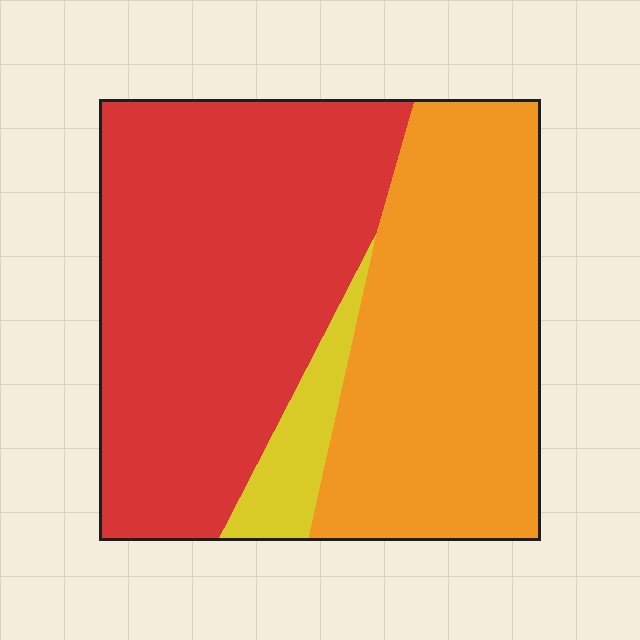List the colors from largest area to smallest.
From largest to smallest: red, orange, yellow.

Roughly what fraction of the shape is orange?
Orange covers roughly 40% of the shape.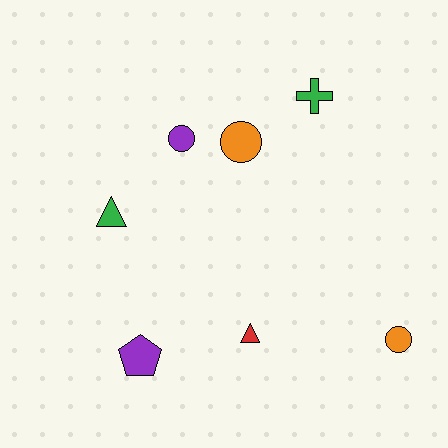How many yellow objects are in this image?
There are no yellow objects.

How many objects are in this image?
There are 7 objects.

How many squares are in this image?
There are no squares.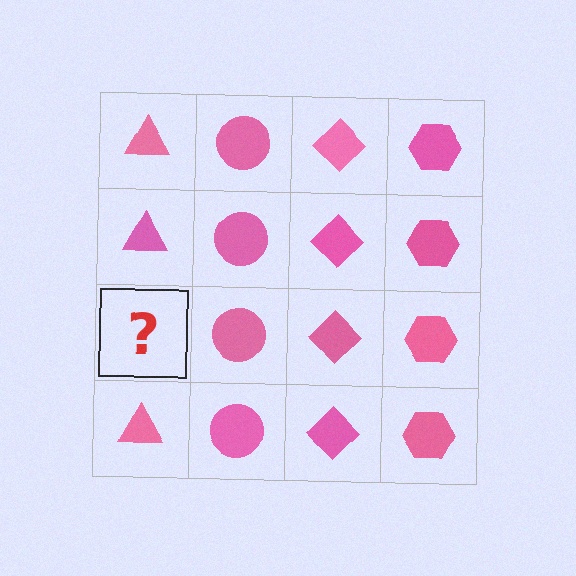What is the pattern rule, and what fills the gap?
The rule is that each column has a consistent shape. The gap should be filled with a pink triangle.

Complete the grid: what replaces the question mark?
The question mark should be replaced with a pink triangle.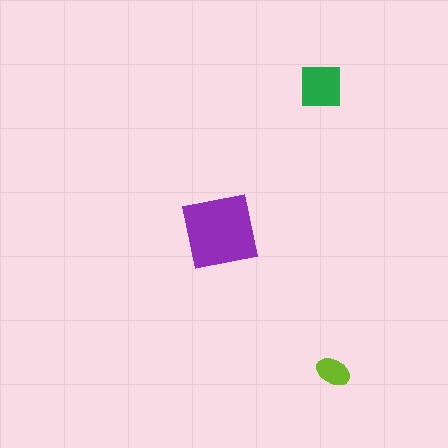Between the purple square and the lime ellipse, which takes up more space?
The purple square.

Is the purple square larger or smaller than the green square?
Larger.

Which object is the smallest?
The lime ellipse.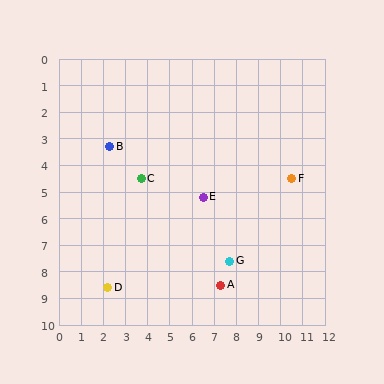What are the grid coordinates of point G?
Point G is at approximately (7.7, 7.6).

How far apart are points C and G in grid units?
Points C and G are about 5.1 grid units apart.